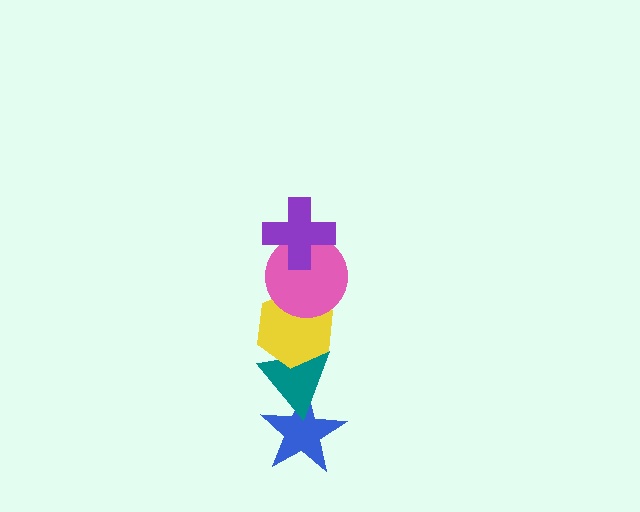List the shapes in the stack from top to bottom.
From top to bottom: the purple cross, the pink circle, the yellow hexagon, the teal triangle, the blue star.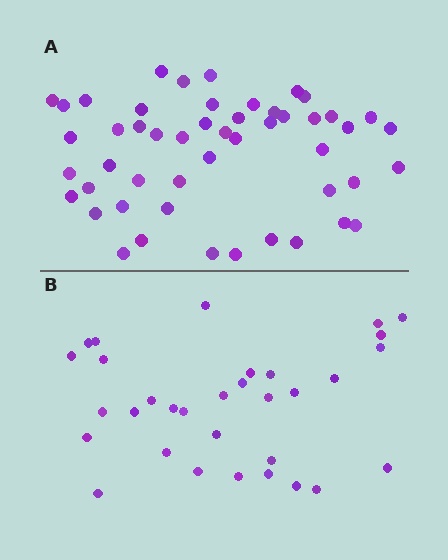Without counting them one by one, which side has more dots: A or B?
Region A (the top region) has more dots.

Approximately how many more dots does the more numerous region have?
Region A has approximately 20 more dots than region B.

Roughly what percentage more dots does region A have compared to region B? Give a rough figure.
About 55% more.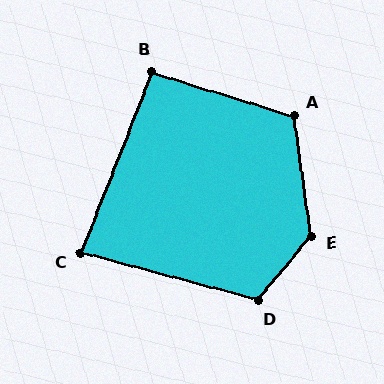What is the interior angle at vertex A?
Approximately 116 degrees (obtuse).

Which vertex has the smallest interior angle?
C, at approximately 84 degrees.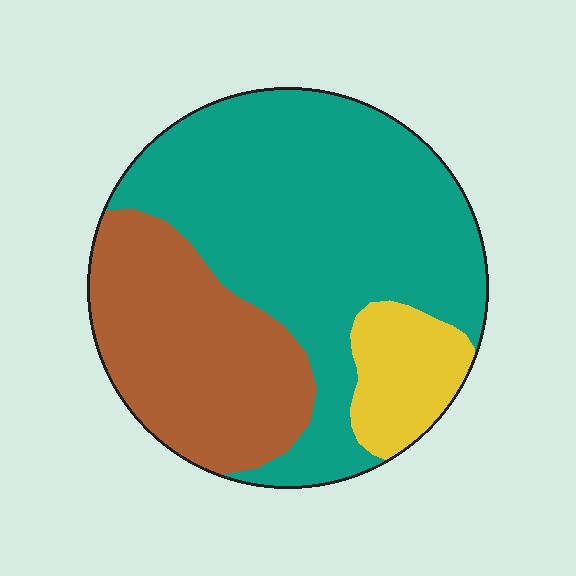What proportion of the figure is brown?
Brown covers 31% of the figure.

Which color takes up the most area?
Teal, at roughly 60%.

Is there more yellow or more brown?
Brown.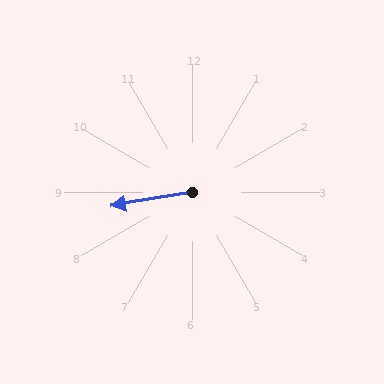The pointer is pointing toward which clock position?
Roughly 9 o'clock.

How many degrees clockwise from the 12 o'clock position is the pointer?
Approximately 260 degrees.